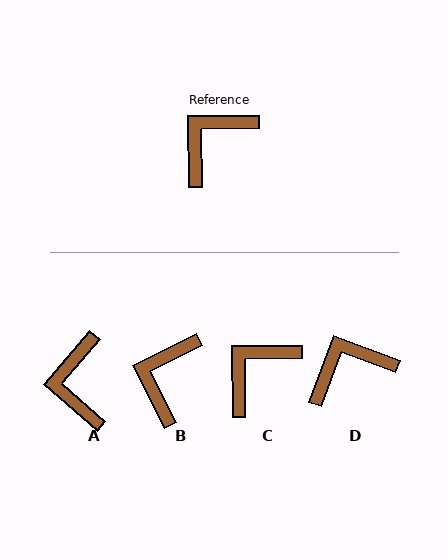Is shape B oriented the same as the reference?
No, it is off by about 26 degrees.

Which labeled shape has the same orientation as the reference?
C.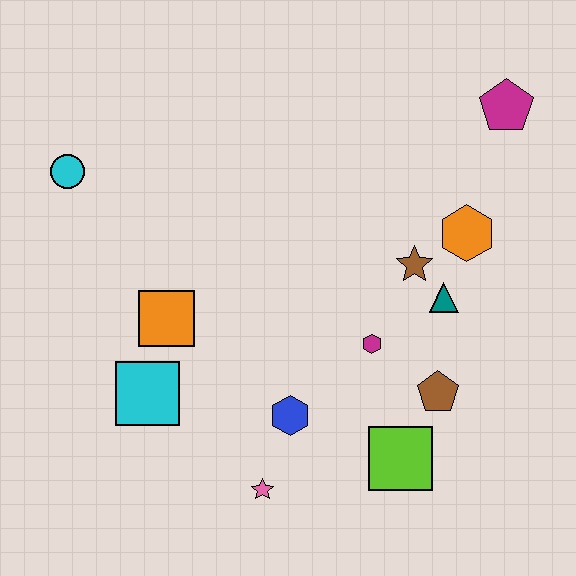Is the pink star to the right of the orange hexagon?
No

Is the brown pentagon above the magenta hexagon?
No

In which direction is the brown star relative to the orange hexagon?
The brown star is to the left of the orange hexagon.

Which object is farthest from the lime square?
The cyan circle is farthest from the lime square.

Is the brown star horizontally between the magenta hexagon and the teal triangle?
Yes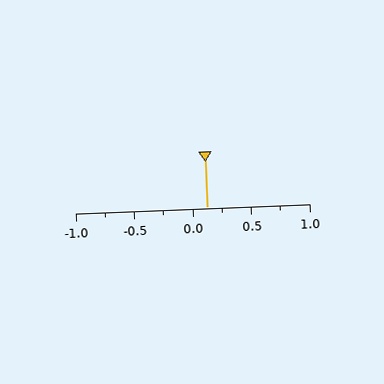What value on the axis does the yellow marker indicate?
The marker indicates approximately 0.12.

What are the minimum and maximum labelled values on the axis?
The axis runs from -1.0 to 1.0.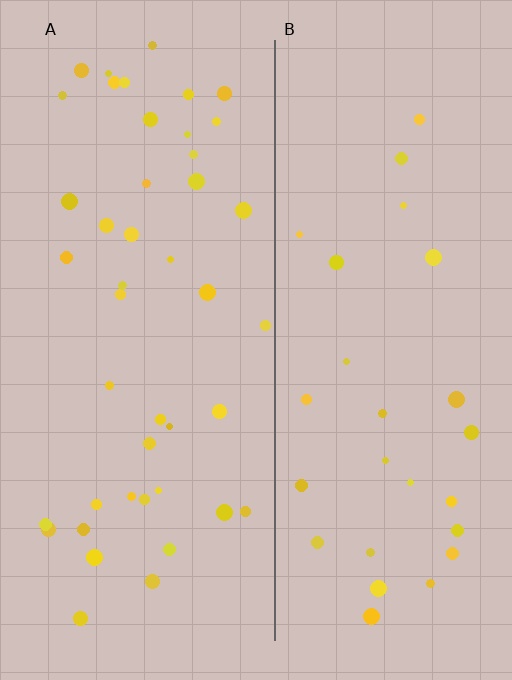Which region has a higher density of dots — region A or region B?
A (the left).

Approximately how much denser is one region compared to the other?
Approximately 1.6× — region A over region B.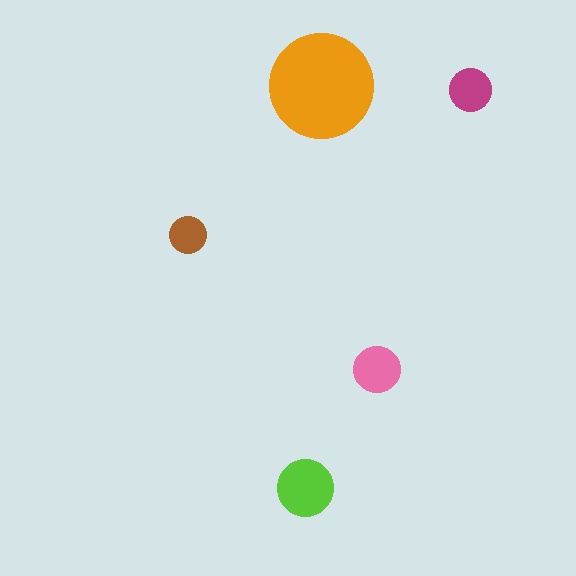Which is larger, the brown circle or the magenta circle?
The magenta one.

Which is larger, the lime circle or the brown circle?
The lime one.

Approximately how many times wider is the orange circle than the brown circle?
About 3 times wider.